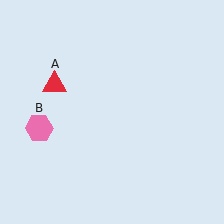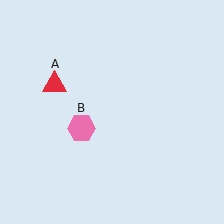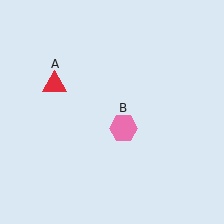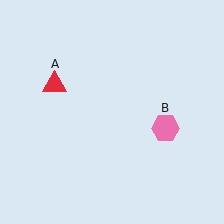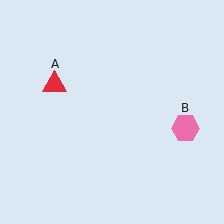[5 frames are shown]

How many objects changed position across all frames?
1 object changed position: pink hexagon (object B).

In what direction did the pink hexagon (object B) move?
The pink hexagon (object B) moved right.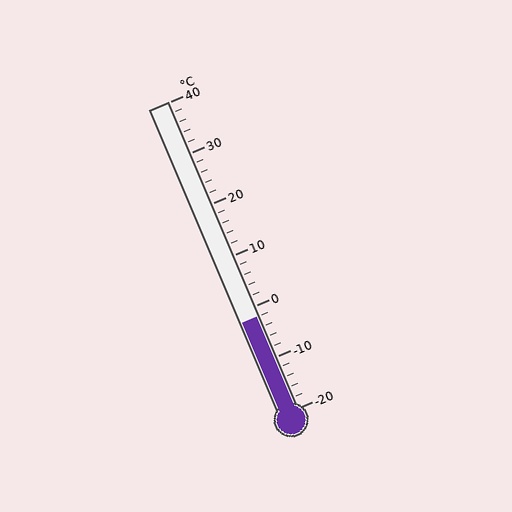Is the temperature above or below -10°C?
The temperature is above -10°C.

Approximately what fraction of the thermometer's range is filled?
The thermometer is filled to approximately 30% of its range.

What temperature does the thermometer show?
The thermometer shows approximately -2°C.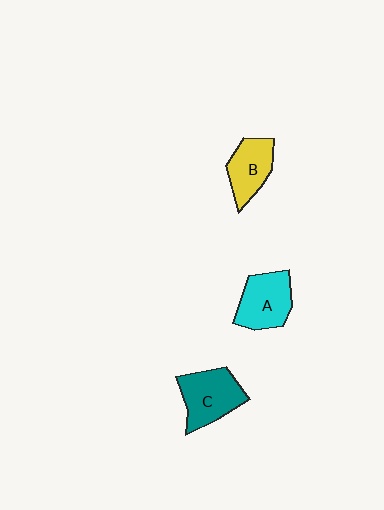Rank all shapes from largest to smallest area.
From largest to smallest: C (teal), A (cyan), B (yellow).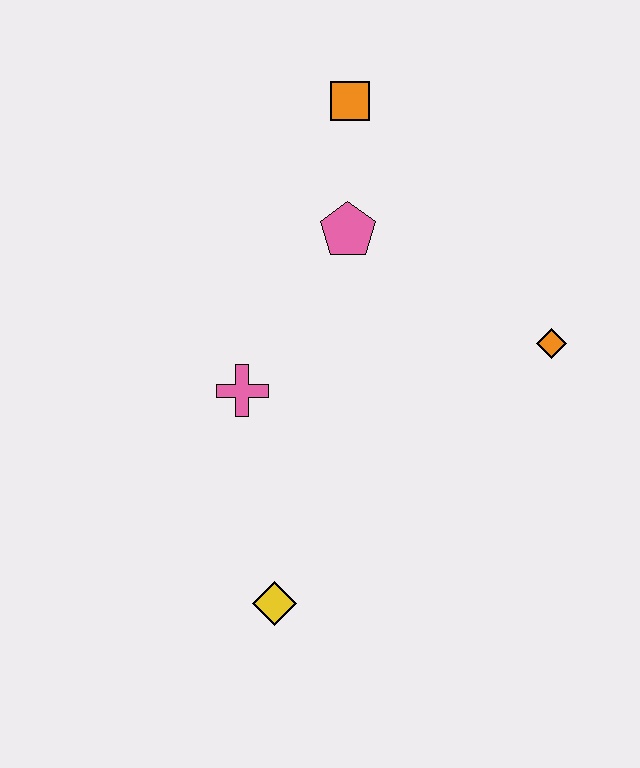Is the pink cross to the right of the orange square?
No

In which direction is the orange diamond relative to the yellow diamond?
The orange diamond is to the right of the yellow diamond.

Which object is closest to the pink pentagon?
The orange square is closest to the pink pentagon.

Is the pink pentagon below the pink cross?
No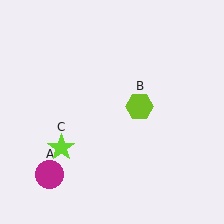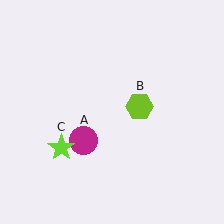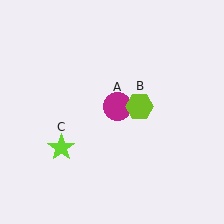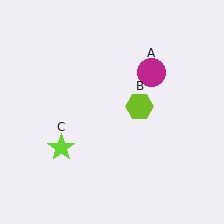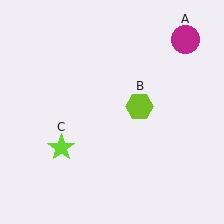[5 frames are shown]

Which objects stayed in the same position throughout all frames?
Lime hexagon (object B) and lime star (object C) remained stationary.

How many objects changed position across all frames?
1 object changed position: magenta circle (object A).